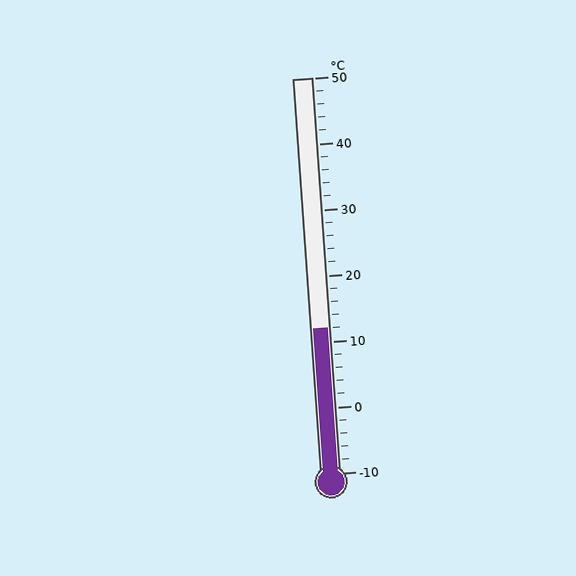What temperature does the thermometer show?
The thermometer shows approximately 12°C.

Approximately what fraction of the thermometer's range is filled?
The thermometer is filled to approximately 35% of its range.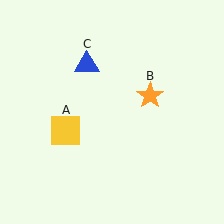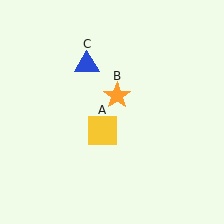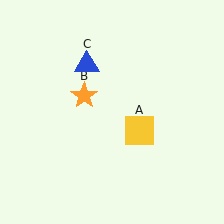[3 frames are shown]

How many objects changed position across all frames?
2 objects changed position: yellow square (object A), orange star (object B).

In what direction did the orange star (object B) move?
The orange star (object B) moved left.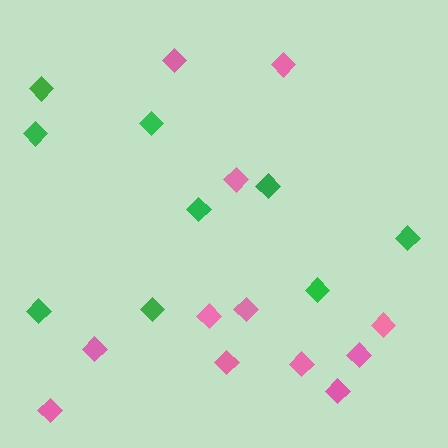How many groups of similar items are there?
There are 2 groups: one group of green diamonds (9) and one group of pink diamonds (12).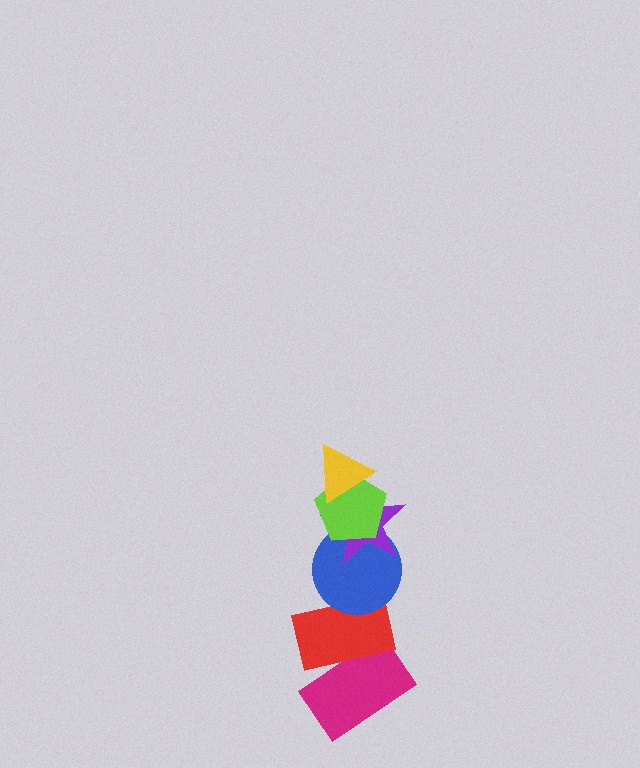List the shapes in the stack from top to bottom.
From top to bottom: the yellow triangle, the lime pentagon, the purple star, the blue circle, the red rectangle, the magenta rectangle.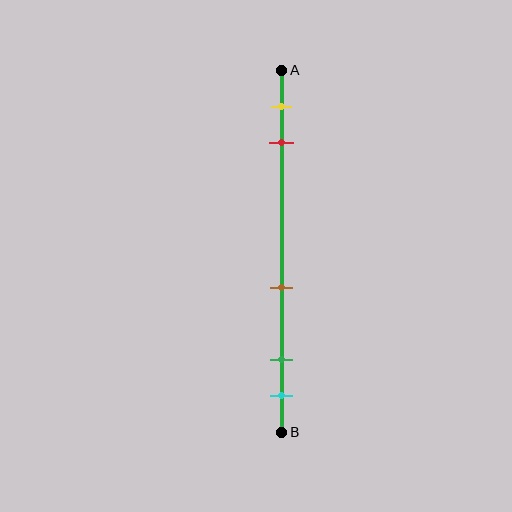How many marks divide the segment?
There are 5 marks dividing the segment.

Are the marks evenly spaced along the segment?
No, the marks are not evenly spaced.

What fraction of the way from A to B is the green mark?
The green mark is approximately 80% (0.8) of the way from A to B.